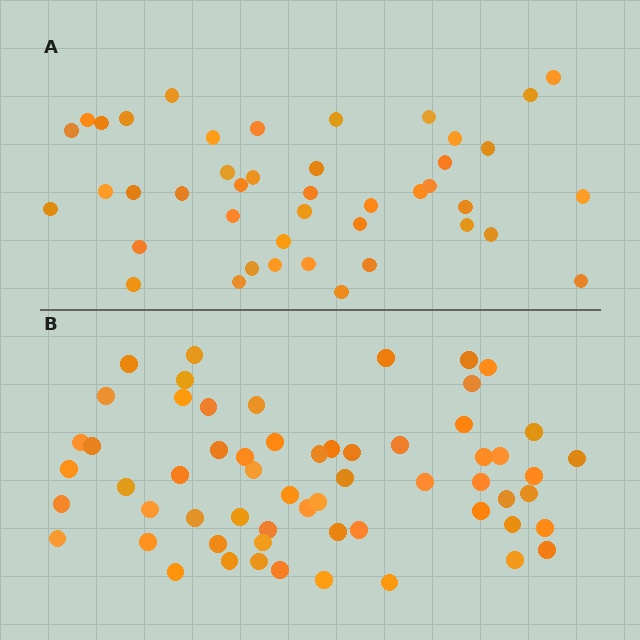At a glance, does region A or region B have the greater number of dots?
Region B (the bottom region) has more dots.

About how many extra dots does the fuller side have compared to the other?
Region B has approximately 15 more dots than region A.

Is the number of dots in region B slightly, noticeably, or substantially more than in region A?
Region B has noticeably more, but not dramatically so. The ratio is roughly 1.4 to 1.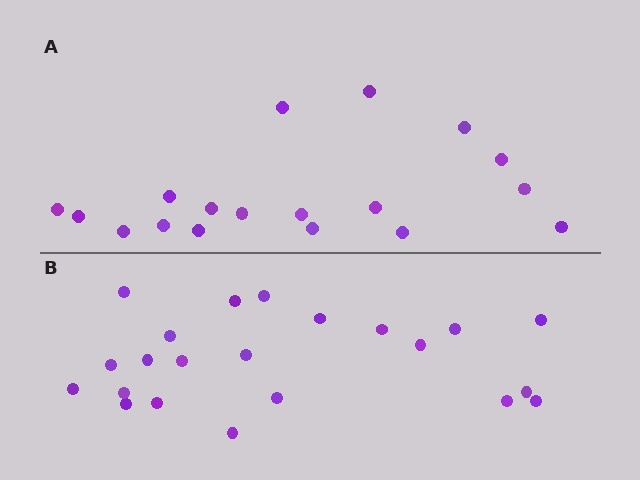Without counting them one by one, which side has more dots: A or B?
Region B (the bottom region) has more dots.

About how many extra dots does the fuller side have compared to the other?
Region B has about 4 more dots than region A.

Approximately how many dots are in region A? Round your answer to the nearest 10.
About 20 dots. (The exact count is 18, which rounds to 20.)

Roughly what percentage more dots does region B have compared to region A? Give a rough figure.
About 20% more.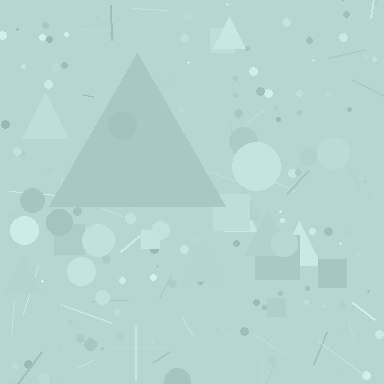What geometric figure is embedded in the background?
A triangle is embedded in the background.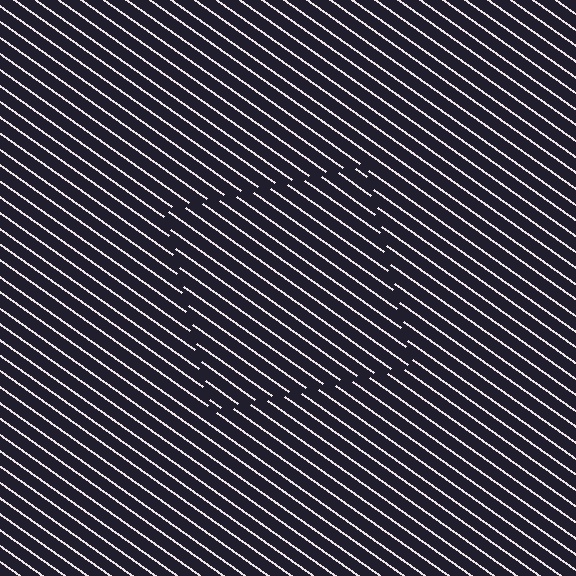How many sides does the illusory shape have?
4 sides — the line-ends trace a square.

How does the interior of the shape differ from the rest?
The interior of the shape contains the same grating, shifted by half a period — the contour is defined by the phase discontinuity where line-ends from the inner and outer gratings abut.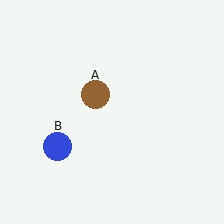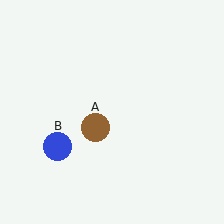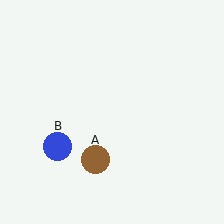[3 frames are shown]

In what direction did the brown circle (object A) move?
The brown circle (object A) moved down.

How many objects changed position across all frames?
1 object changed position: brown circle (object A).